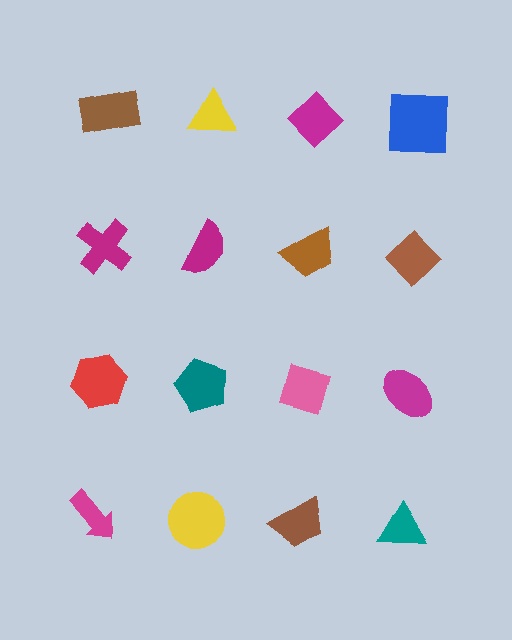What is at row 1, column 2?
A yellow triangle.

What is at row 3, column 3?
A pink diamond.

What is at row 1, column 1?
A brown rectangle.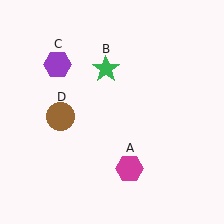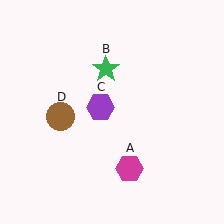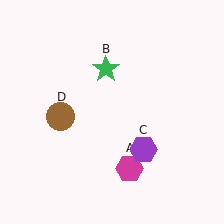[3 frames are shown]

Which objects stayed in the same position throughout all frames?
Magenta hexagon (object A) and green star (object B) and brown circle (object D) remained stationary.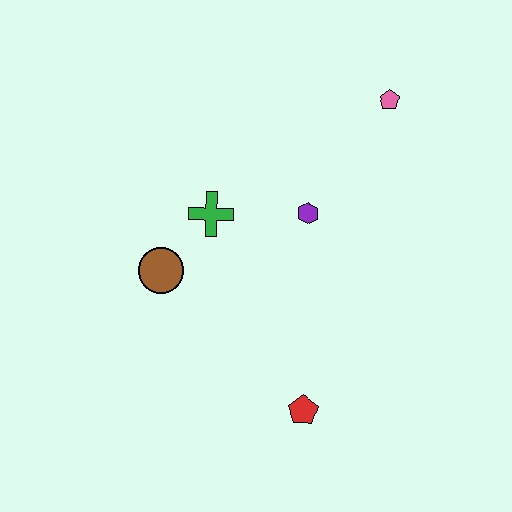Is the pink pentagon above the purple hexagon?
Yes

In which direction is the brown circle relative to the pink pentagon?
The brown circle is to the left of the pink pentagon.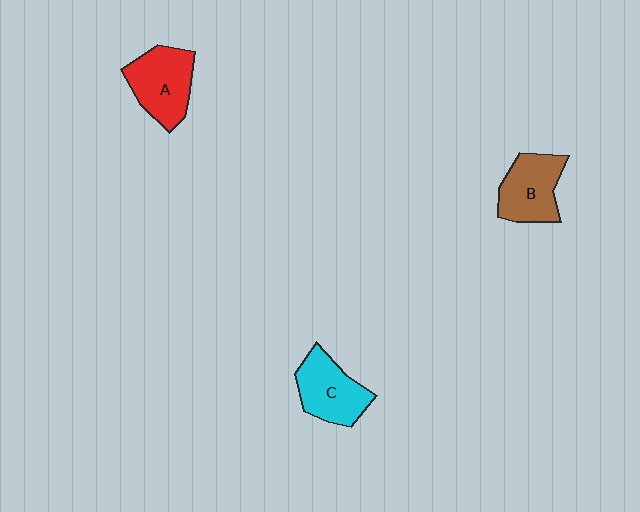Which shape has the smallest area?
Shape B (brown).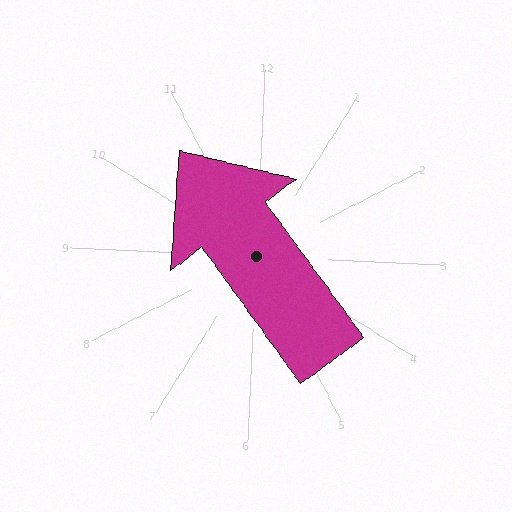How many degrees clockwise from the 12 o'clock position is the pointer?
Approximately 321 degrees.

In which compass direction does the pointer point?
Northwest.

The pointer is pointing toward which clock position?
Roughly 11 o'clock.